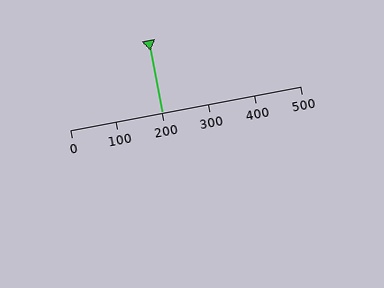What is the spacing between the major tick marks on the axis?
The major ticks are spaced 100 apart.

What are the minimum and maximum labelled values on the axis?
The axis runs from 0 to 500.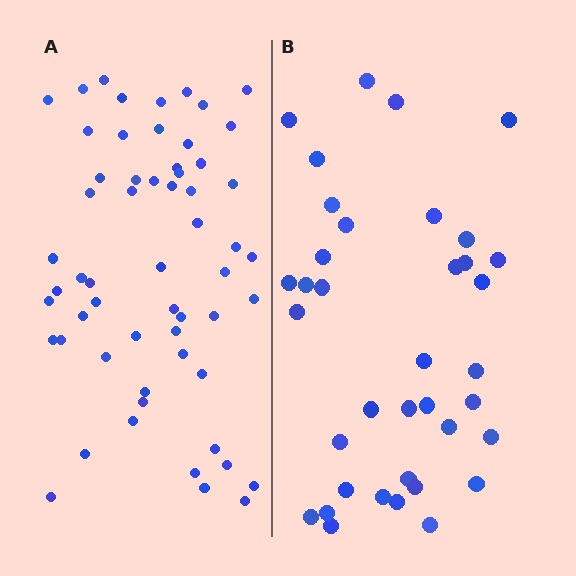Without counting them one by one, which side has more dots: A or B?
Region A (the left region) has more dots.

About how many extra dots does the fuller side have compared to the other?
Region A has approximately 20 more dots than region B.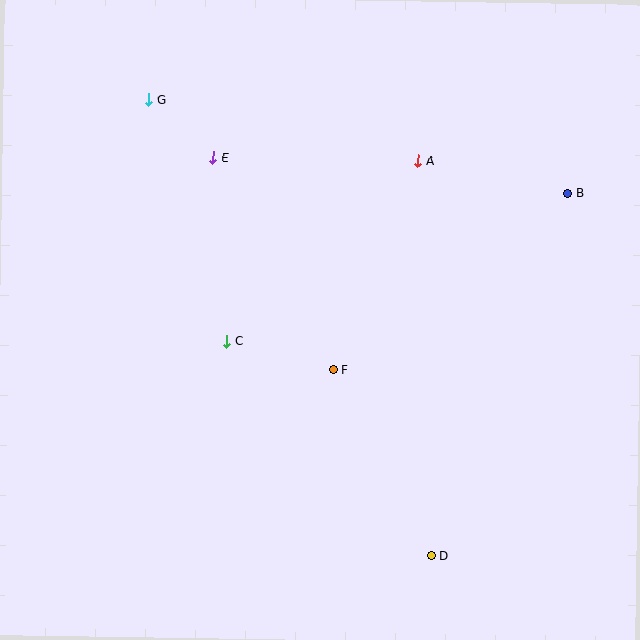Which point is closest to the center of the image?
Point F at (333, 370) is closest to the center.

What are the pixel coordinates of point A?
Point A is at (418, 161).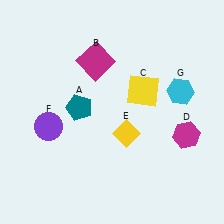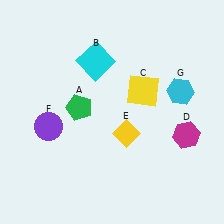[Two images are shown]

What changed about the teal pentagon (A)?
In Image 1, A is teal. In Image 2, it changed to green.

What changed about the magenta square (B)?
In Image 1, B is magenta. In Image 2, it changed to cyan.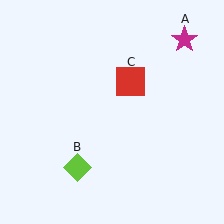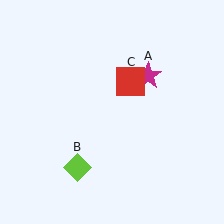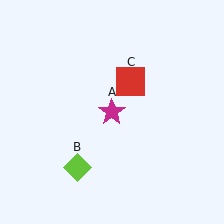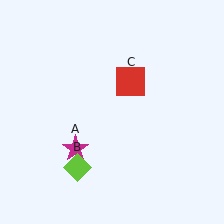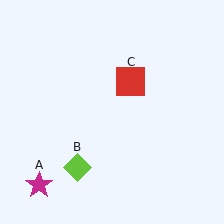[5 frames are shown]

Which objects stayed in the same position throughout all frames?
Lime diamond (object B) and red square (object C) remained stationary.